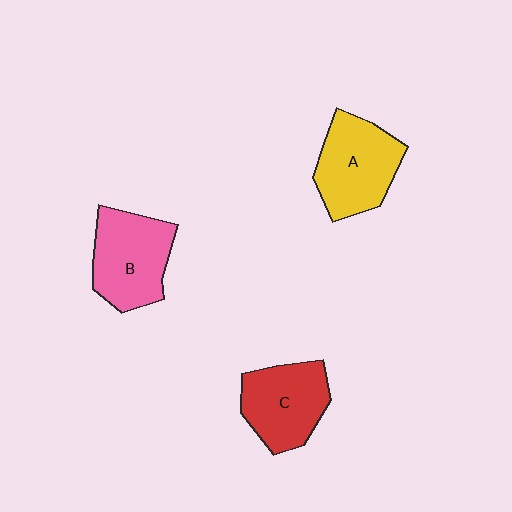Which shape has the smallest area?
Shape C (red).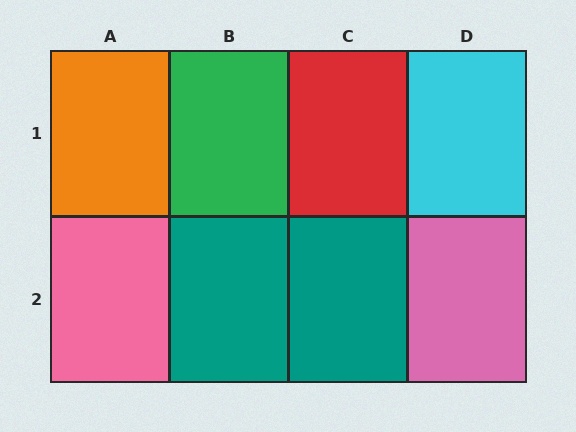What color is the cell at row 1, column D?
Cyan.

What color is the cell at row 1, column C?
Red.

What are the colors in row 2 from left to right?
Pink, teal, teal, pink.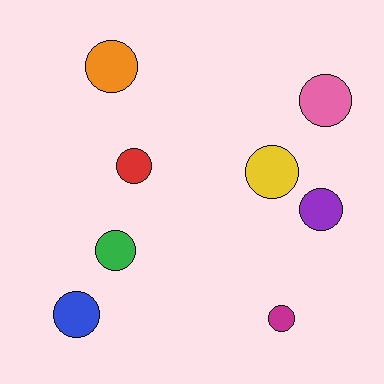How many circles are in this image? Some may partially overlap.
There are 8 circles.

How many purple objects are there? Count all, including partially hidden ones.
There is 1 purple object.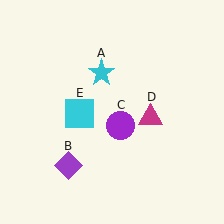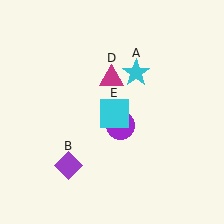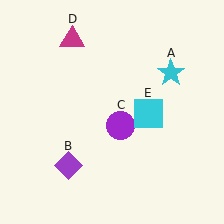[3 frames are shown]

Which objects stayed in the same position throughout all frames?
Purple diamond (object B) and purple circle (object C) remained stationary.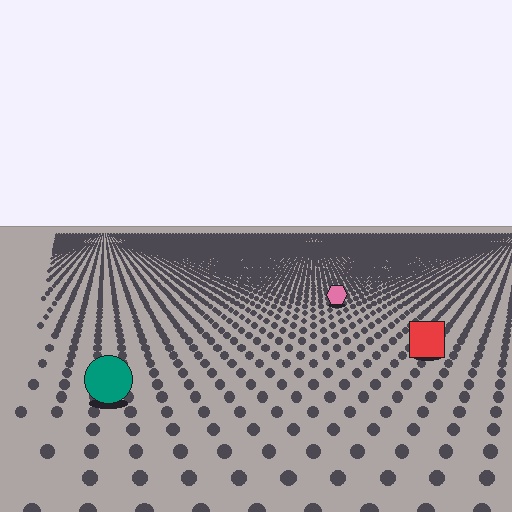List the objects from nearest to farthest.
From nearest to farthest: the teal circle, the red square, the pink hexagon.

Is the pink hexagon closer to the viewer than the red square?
No. The red square is closer — you can tell from the texture gradient: the ground texture is coarser near it.